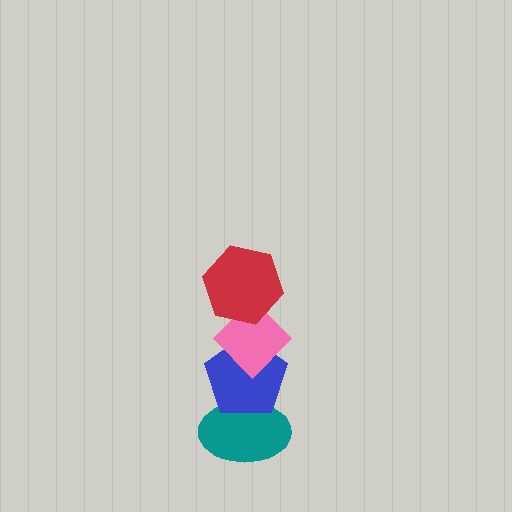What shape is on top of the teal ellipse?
The blue pentagon is on top of the teal ellipse.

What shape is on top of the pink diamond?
The red hexagon is on top of the pink diamond.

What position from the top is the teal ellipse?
The teal ellipse is 4th from the top.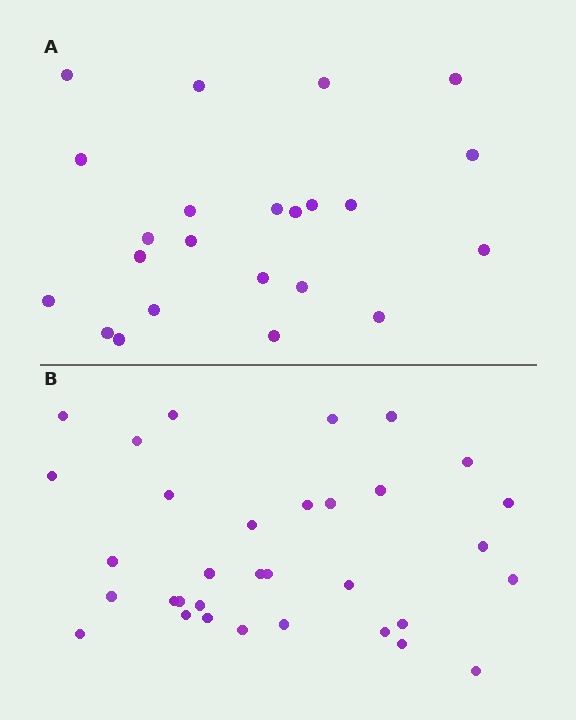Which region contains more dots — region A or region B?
Region B (the bottom region) has more dots.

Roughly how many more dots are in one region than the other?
Region B has roughly 10 or so more dots than region A.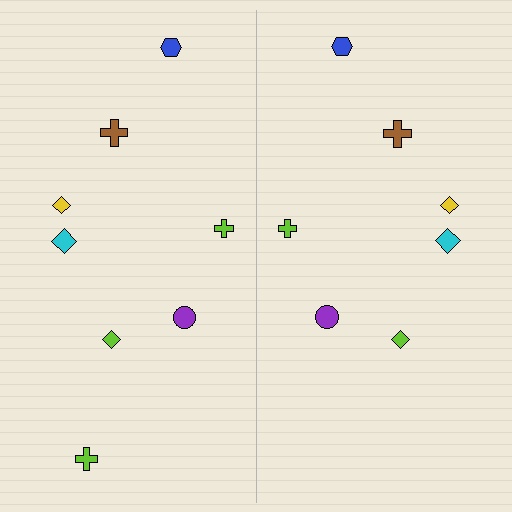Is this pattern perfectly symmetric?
No, the pattern is not perfectly symmetric. A lime cross is missing from the right side.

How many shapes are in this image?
There are 15 shapes in this image.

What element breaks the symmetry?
A lime cross is missing from the right side.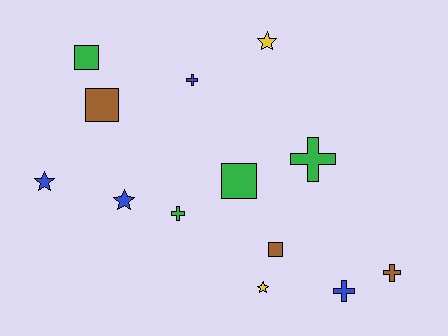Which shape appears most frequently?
Cross, with 5 objects.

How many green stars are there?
There are no green stars.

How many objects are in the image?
There are 13 objects.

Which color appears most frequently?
Green, with 4 objects.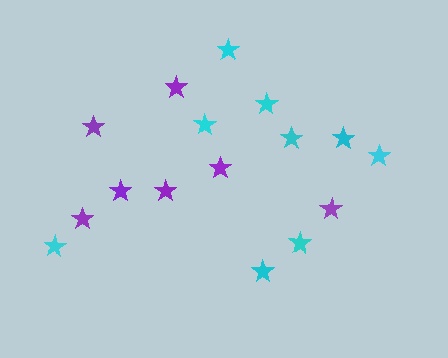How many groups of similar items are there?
There are 2 groups: one group of purple stars (7) and one group of cyan stars (9).